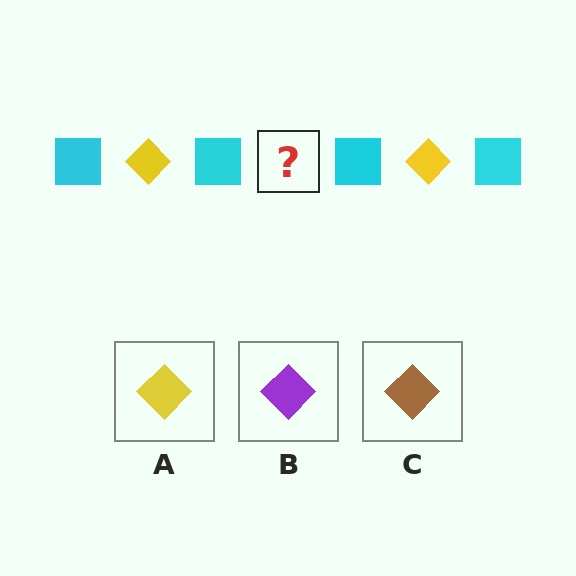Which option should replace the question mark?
Option A.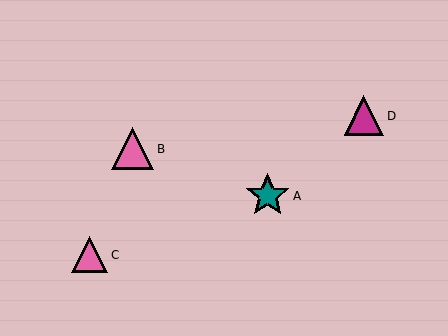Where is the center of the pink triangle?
The center of the pink triangle is at (90, 255).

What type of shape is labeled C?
Shape C is a pink triangle.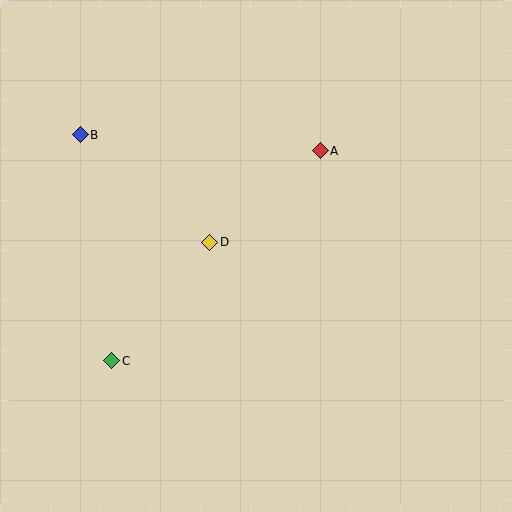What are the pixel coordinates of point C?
Point C is at (112, 361).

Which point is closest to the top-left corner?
Point B is closest to the top-left corner.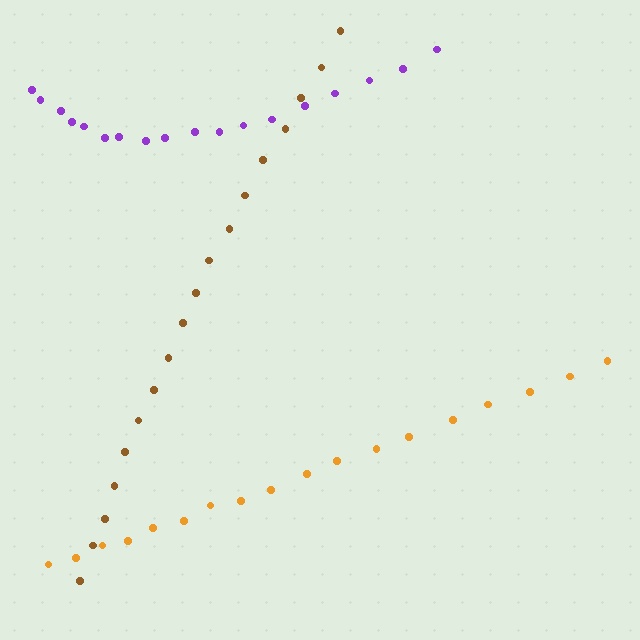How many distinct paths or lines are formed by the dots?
There are 3 distinct paths.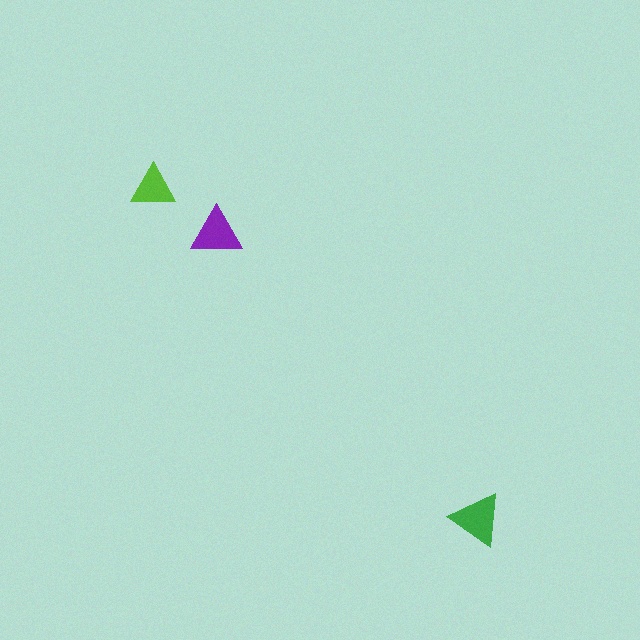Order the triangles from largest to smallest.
the green one, the purple one, the lime one.